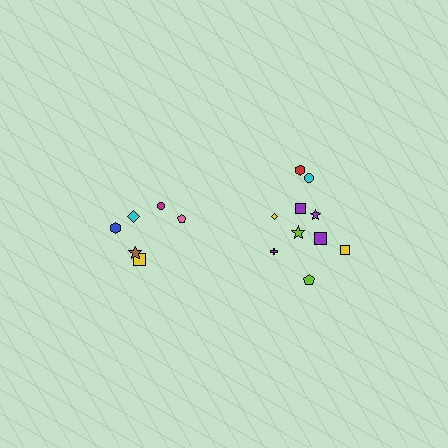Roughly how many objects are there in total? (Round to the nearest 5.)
Roughly 15 objects in total.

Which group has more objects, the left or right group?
The right group.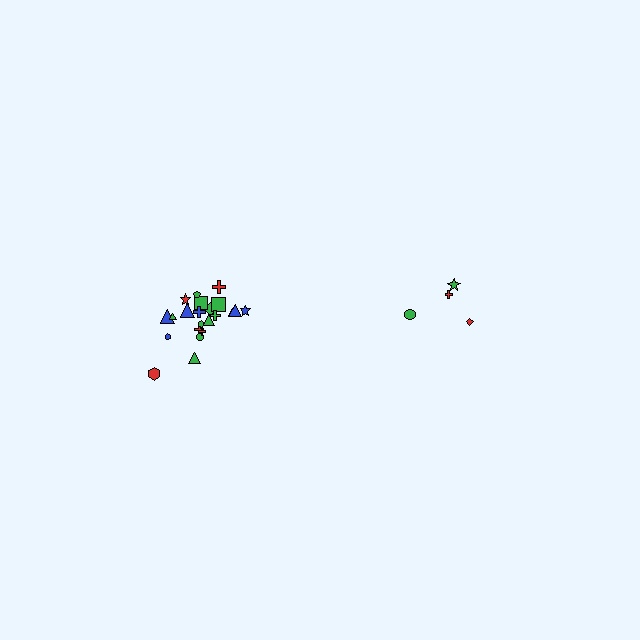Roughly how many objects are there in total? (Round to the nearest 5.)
Roughly 25 objects in total.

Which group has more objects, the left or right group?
The left group.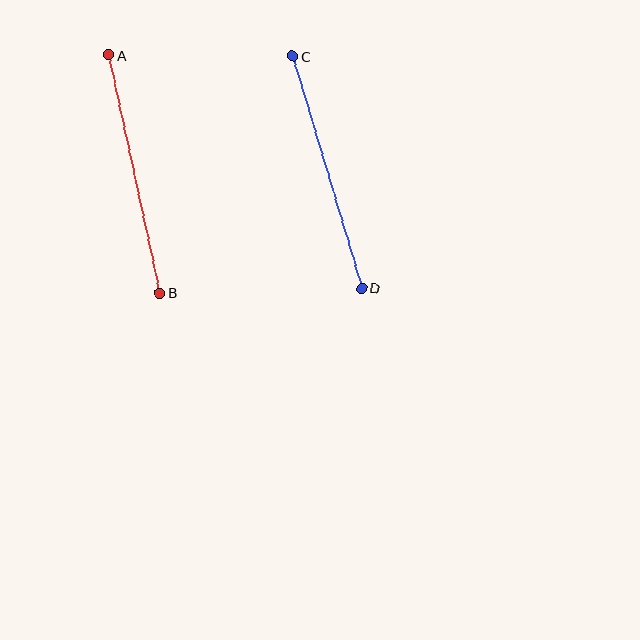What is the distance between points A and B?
The distance is approximately 244 pixels.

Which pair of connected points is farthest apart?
Points A and B are farthest apart.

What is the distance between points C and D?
The distance is approximately 242 pixels.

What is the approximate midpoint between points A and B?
The midpoint is at approximately (134, 174) pixels.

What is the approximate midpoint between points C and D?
The midpoint is at approximately (327, 172) pixels.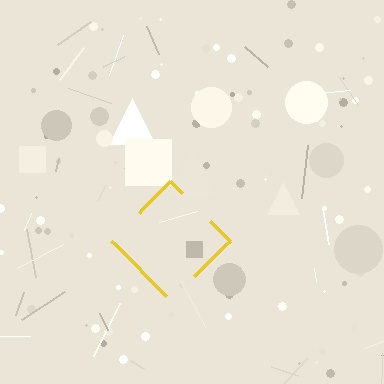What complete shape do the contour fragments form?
The contour fragments form a diamond.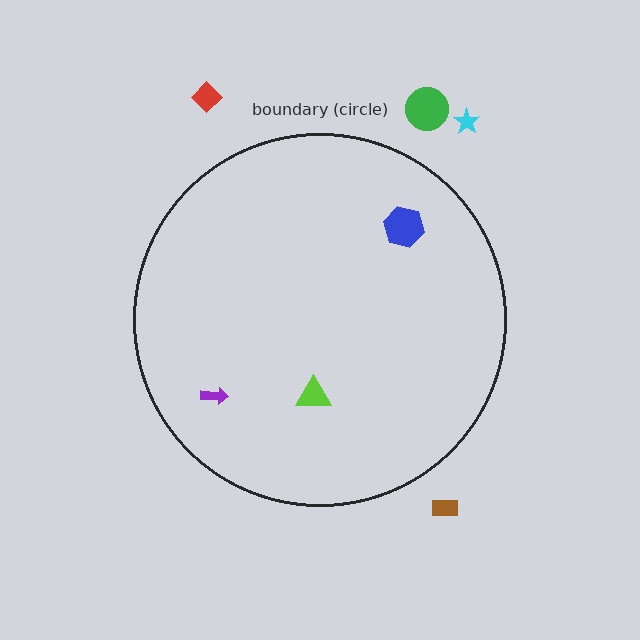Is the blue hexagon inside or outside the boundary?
Inside.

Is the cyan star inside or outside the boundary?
Outside.